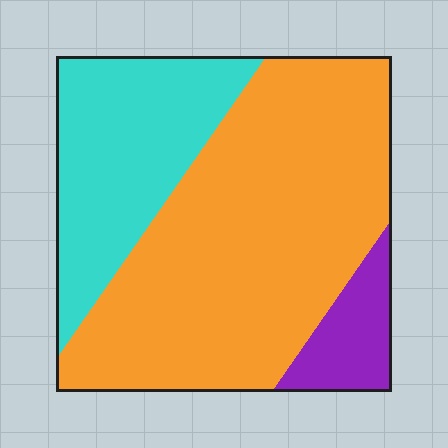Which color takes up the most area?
Orange, at roughly 60%.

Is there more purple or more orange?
Orange.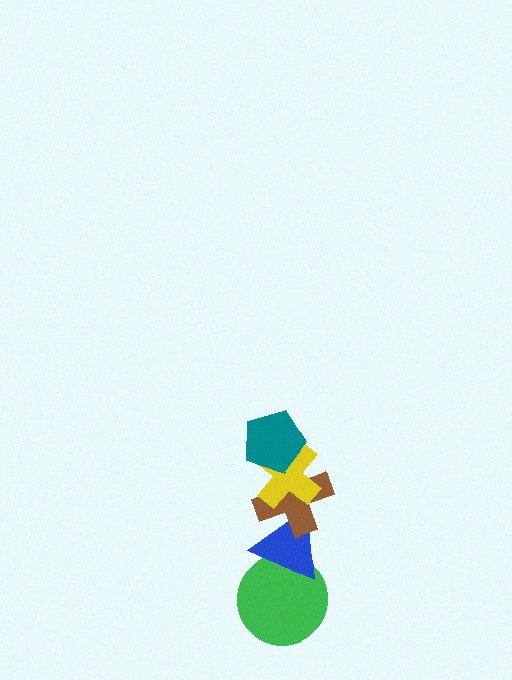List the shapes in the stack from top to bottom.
From top to bottom: the teal pentagon, the yellow cross, the brown cross, the blue triangle, the green circle.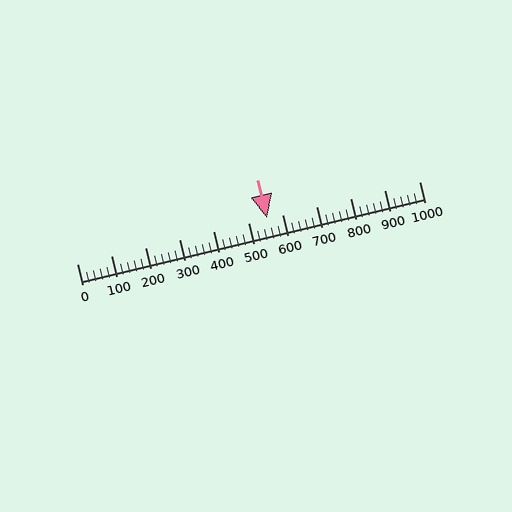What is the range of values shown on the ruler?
The ruler shows values from 0 to 1000.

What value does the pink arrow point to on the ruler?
The pink arrow points to approximately 555.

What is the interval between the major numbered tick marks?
The major tick marks are spaced 100 units apart.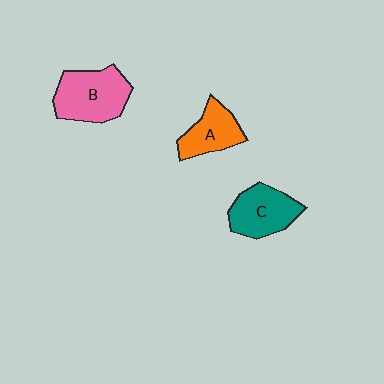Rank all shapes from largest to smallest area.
From largest to smallest: B (pink), C (teal), A (orange).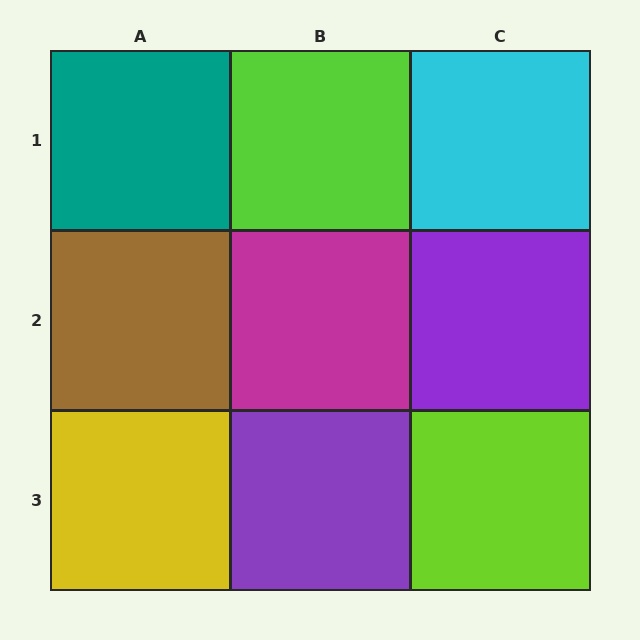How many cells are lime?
2 cells are lime.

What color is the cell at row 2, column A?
Brown.